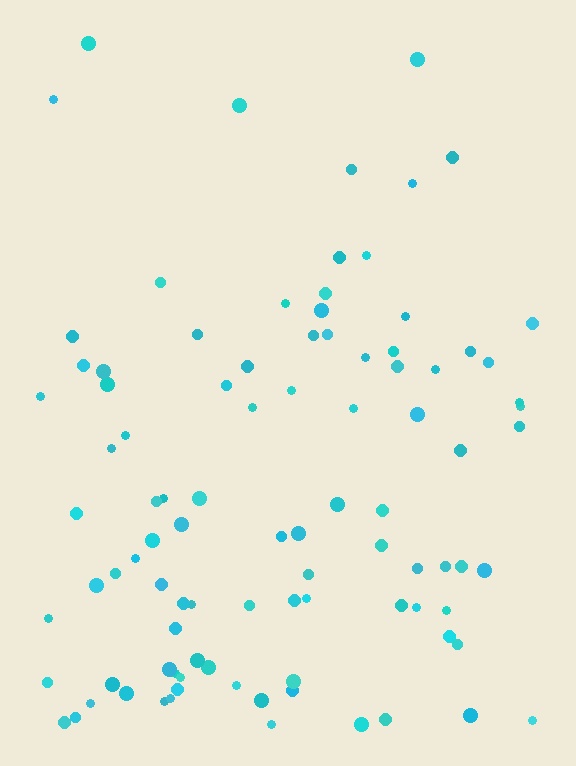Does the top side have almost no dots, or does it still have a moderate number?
Still a moderate number, just noticeably fewer than the bottom.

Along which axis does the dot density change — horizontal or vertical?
Vertical.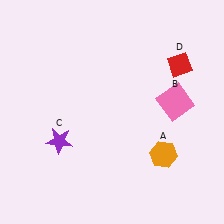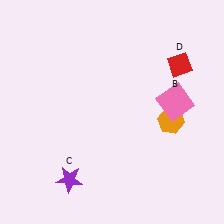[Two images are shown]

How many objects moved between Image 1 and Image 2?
2 objects moved between the two images.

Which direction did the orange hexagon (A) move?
The orange hexagon (A) moved up.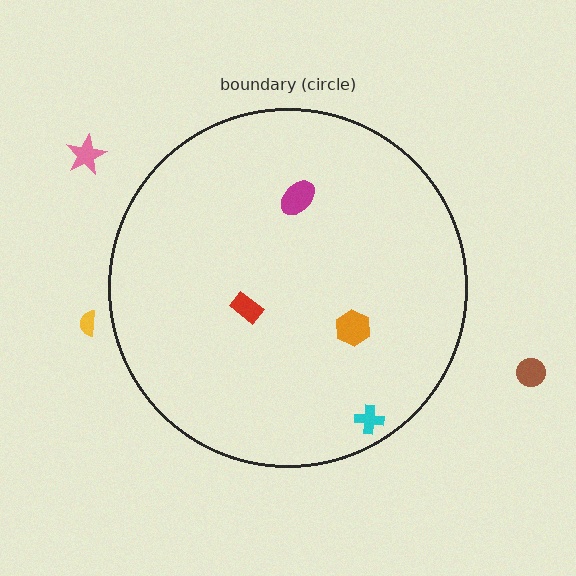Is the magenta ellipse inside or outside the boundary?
Inside.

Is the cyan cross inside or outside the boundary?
Inside.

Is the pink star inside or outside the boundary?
Outside.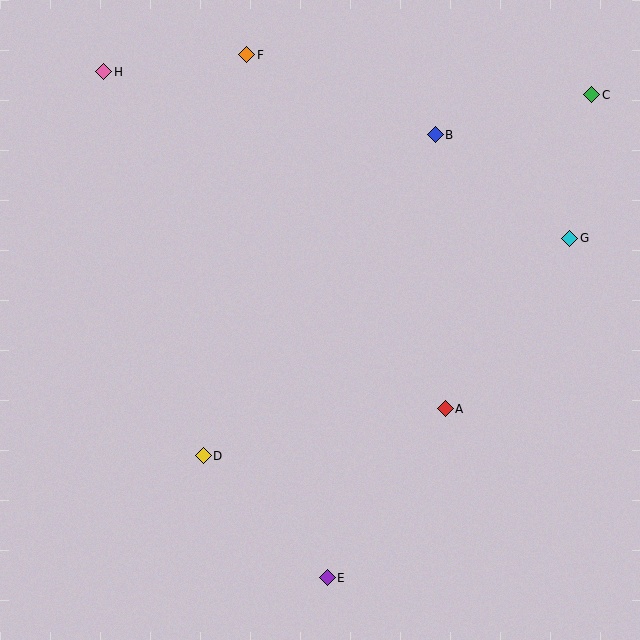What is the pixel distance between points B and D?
The distance between B and D is 396 pixels.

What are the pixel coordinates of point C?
Point C is at (592, 95).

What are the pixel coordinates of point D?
Point D is at (203, 456).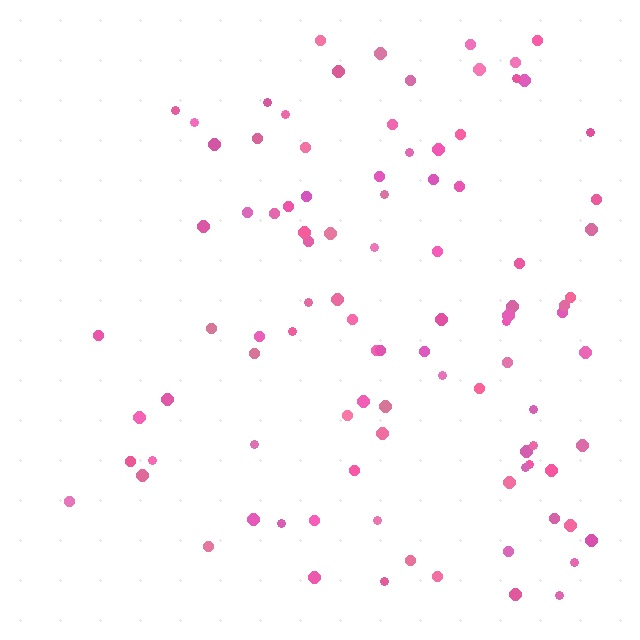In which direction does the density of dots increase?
From left to right, with the right side densest.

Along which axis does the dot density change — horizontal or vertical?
Horizontal.